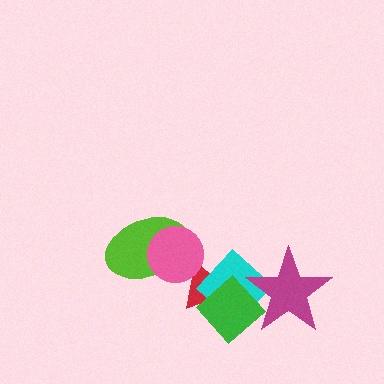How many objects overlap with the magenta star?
2 objects overlap with the magenta star.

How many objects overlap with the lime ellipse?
1 object overlaps with the lime ellipse.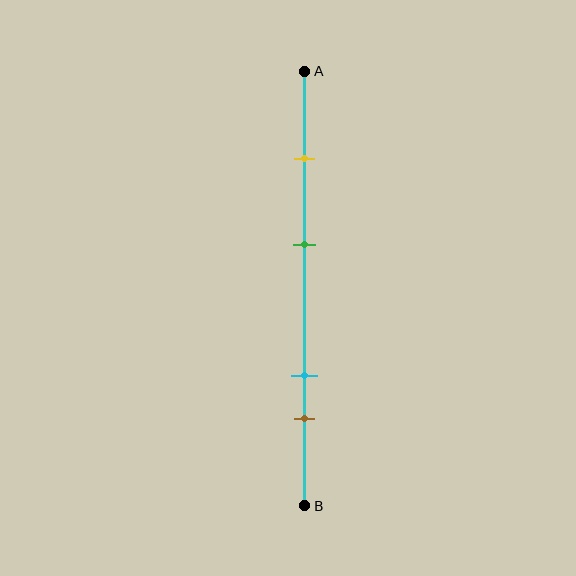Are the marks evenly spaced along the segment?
No, the marks are not evenly spaced.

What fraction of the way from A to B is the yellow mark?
The yellow mark is approximately 20% (0.2) of the way from A to B.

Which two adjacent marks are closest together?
The cyan and brown marks are the closest adjacent pair.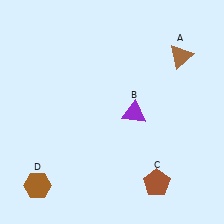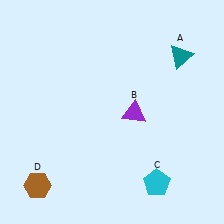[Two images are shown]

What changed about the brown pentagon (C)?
In Image 1, C is brown. In Image 2, it changed to cyan.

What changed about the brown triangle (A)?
In Image 1, A is brown. In Image 2, it changed to teal.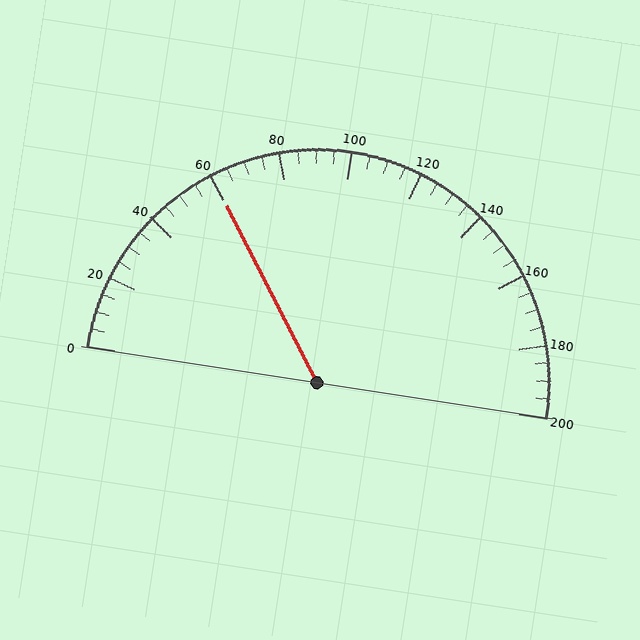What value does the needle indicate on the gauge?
The needle indicates approximately 60.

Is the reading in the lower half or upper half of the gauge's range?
The reading is in the lower half of the range (0 to 200).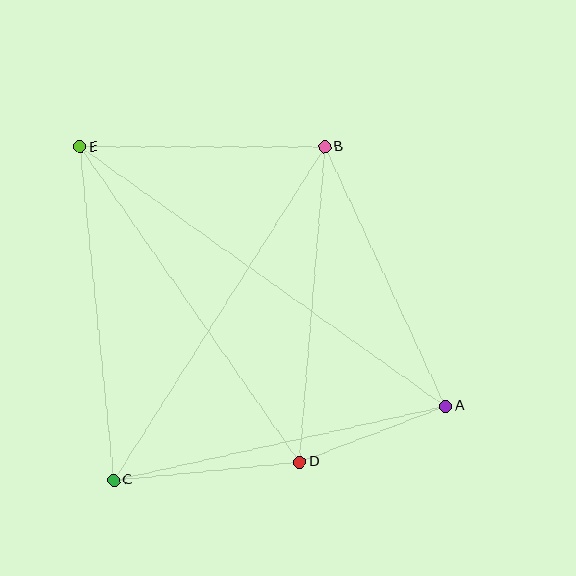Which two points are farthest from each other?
Points A and E are farthest from each other.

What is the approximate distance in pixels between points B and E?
The distance between B and E is approximately 245 pixels.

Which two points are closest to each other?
Points A and D are closest to each other.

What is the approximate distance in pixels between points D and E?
The distance between D and E is approximately 384 pixels.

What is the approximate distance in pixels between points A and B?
The distance between A and B is approximately 286 pixels.